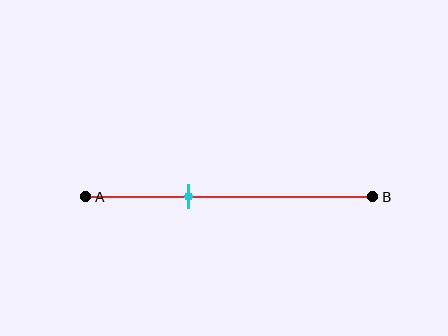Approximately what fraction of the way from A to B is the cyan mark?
The cyan mark is approximately 35% of the way from A to B.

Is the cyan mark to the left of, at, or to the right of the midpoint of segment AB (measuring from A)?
The cyan mark is to the left of the midpoint of segment AB.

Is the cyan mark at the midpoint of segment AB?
No, the mark is at about 35% from A, not at the 50% midpoint.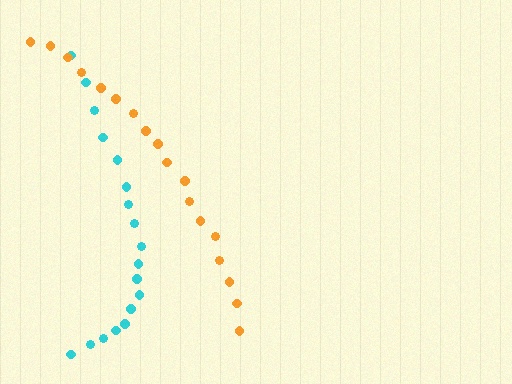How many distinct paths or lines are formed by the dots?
There are 2 distinct paths.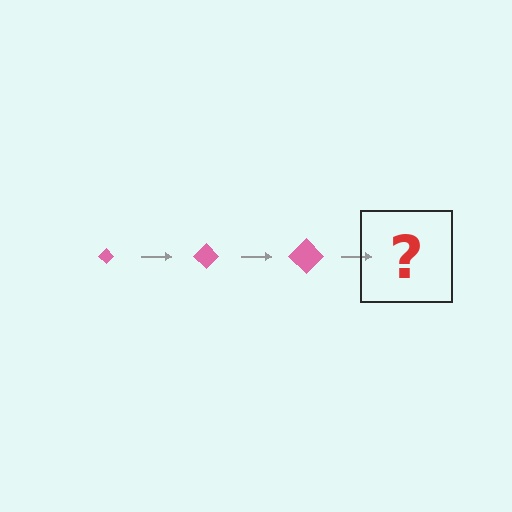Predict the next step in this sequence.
The next step is a pink diamond, larger than the previous one.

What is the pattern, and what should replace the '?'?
The pattern is that the diamond gets progressively larger each step. The '?' should be a pink diamond, larger than the previous one.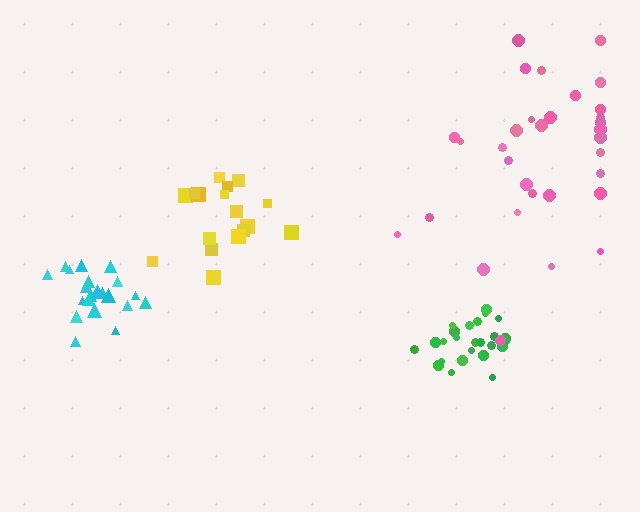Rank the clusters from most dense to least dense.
cyan, green, yellow, pink.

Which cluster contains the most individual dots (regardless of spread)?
Pink (32).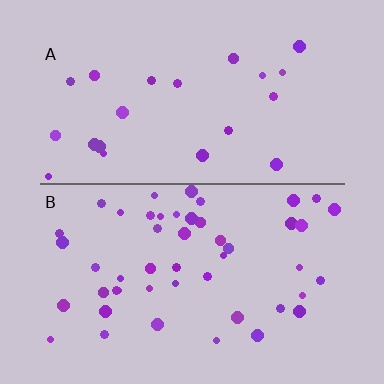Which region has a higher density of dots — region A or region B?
B (the bottom).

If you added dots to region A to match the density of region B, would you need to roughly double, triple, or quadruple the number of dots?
Approximately double.